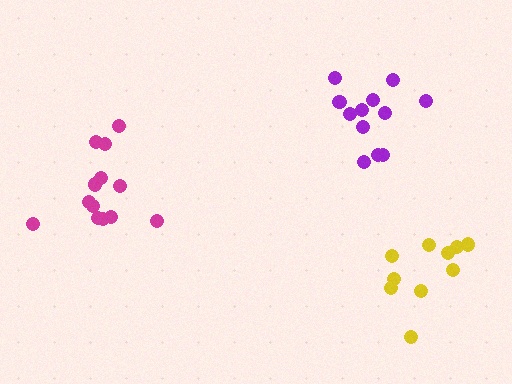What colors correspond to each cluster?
The clusters are colored: yellow, purple, magenta.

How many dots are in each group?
Group 1: 10 dots, Group 2: 12 dots, Group 3: 13 dots (35 total).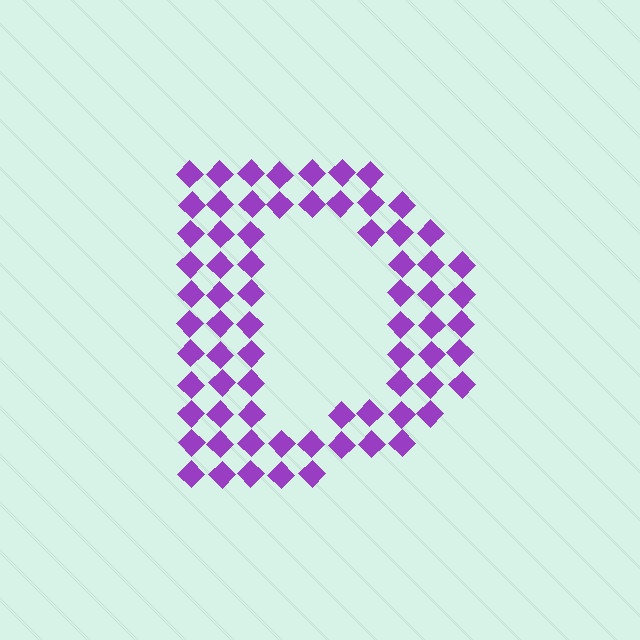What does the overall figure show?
The overall figure shows the letter D.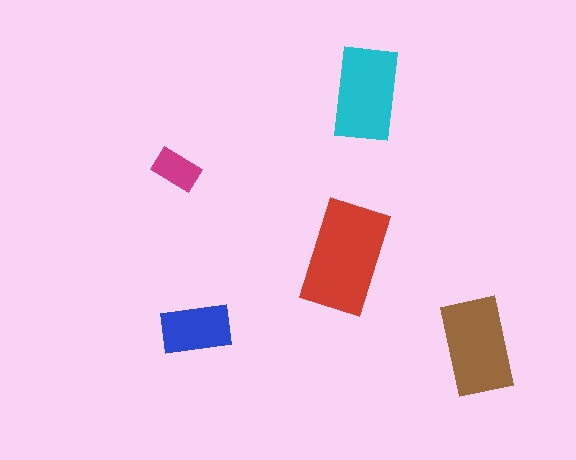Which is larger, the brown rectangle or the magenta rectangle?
The brown one.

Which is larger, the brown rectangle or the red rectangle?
The red one.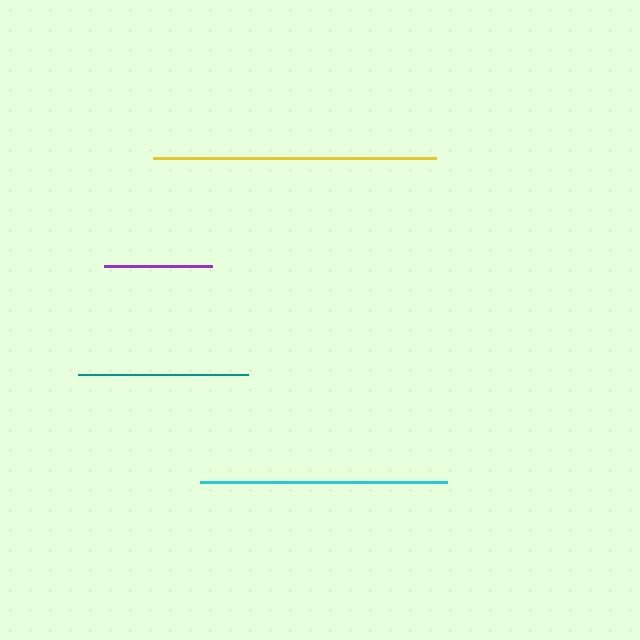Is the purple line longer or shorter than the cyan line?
The cyan line is longer than the purple line.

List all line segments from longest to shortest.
From longest to shortest: yellow, cyan, teal, purple.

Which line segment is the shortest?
The purple line is the shortest at approximately 109 pixels.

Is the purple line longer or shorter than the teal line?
The teal line is longer than the purple line.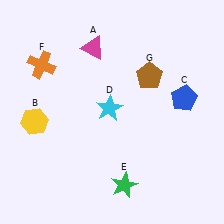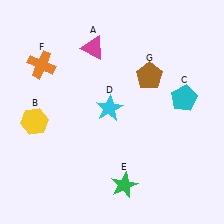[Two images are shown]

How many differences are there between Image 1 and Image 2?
There is 1 difference between the two images.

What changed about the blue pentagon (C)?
In Image 1, C is blue. In Image 2, it changed to cyan.